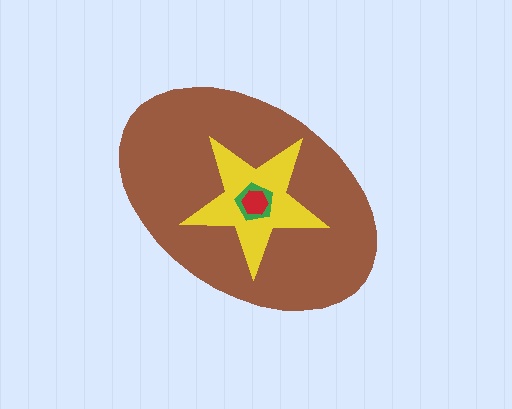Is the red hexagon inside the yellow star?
Yes.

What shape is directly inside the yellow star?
The green pentagon.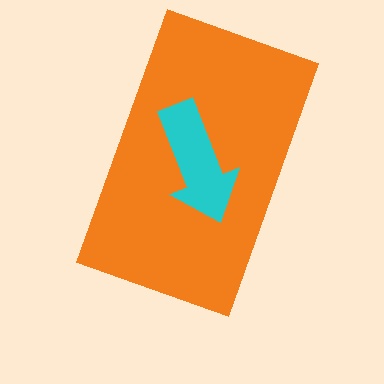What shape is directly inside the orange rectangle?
The cyan arrow.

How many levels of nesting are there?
2.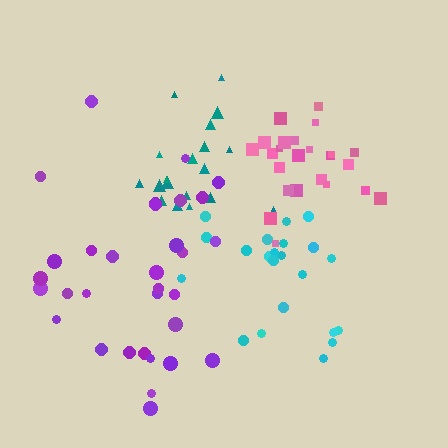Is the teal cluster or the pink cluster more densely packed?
Pink.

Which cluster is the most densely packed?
Pink.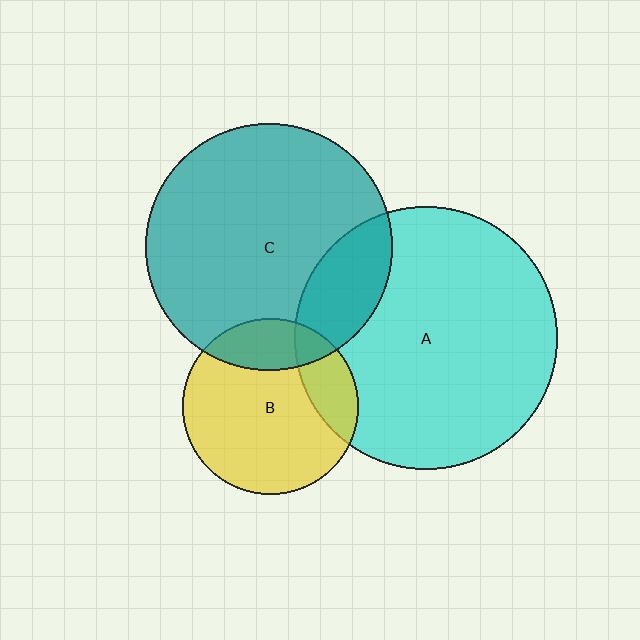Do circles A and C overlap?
Yes.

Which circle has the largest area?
Circle A (cyan).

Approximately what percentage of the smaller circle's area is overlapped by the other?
Approximately 20%.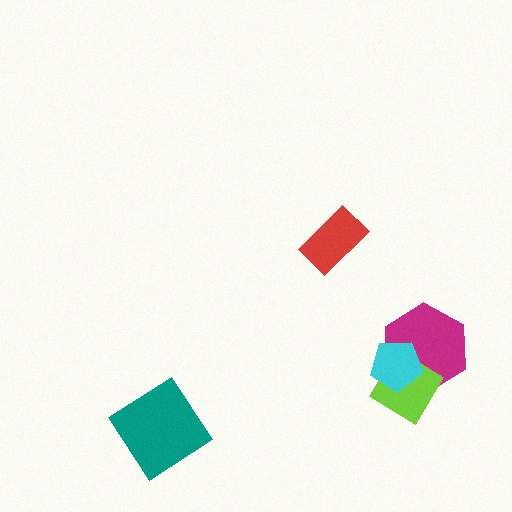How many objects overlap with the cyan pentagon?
2 objects overlap with the cyan pentagon.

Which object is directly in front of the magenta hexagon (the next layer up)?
The lime diamond is directly in front of the magenta hexagon.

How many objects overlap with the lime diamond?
2 objects overlap with the lime diamond.